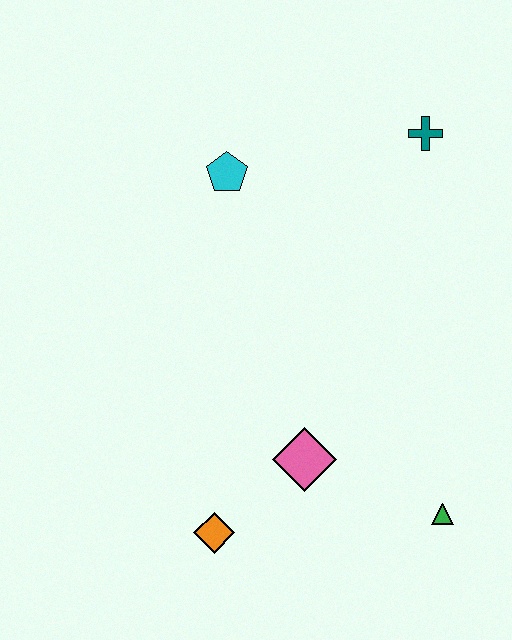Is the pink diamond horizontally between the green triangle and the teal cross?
No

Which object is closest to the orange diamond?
The pink diamond is closest to the orange diamond.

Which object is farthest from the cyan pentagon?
The green triangle is farthest from the cyan pentagon.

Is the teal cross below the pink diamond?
No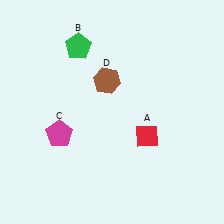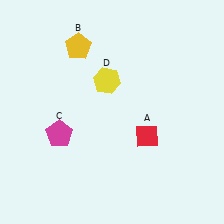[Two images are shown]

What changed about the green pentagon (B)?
In Image 1, B is green. In Image 2, it changed to yellow.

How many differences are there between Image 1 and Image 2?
There are 2 differences between the two images.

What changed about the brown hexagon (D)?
In Image 1, D is brown. In Image 2, it changed to yellow.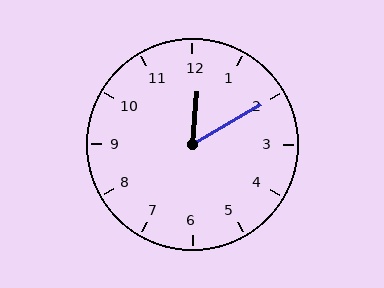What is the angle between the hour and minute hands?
Approximately 55 degrees.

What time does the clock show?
12:10.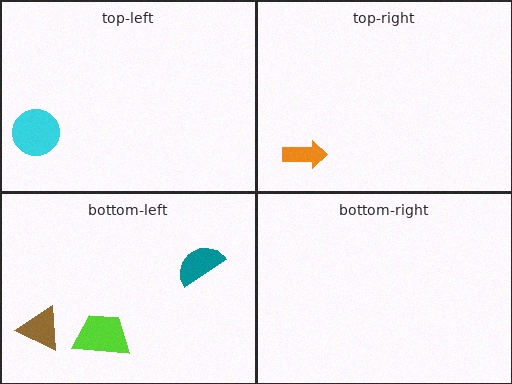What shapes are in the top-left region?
The cyan circle.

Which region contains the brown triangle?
The bottom-left region.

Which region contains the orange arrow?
The top-right region.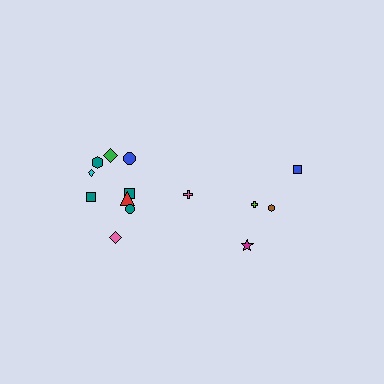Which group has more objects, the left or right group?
The left group.